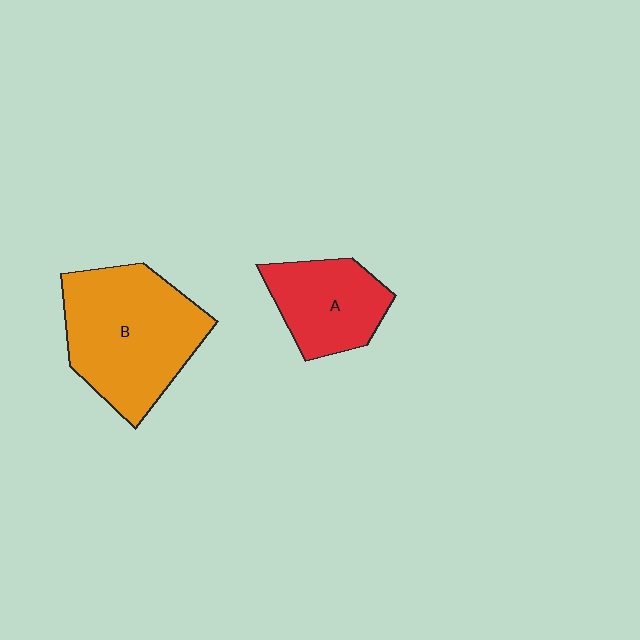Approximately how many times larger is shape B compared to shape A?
Approximately 1.7 times.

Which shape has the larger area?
Shape B (orange).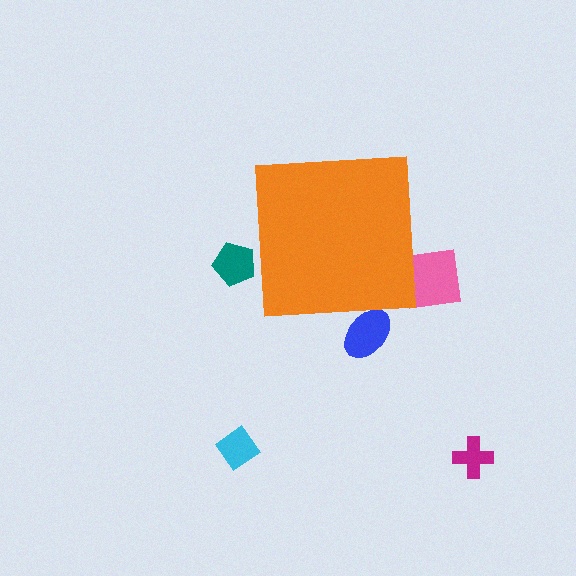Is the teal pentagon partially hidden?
Yes, the teal pentagon is partially hidden behind the orange square.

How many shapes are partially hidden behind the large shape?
3 shapes are partially hidden.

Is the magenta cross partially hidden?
No, the magenta cross is fully visible.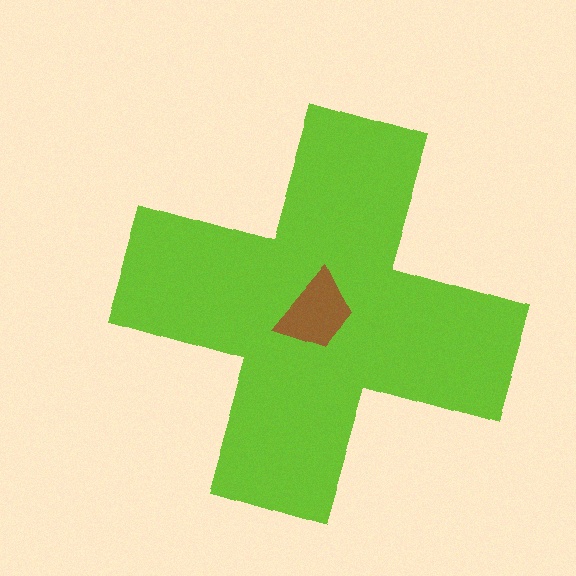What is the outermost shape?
The lime cross.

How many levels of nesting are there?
2.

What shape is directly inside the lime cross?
The brown trapezoid.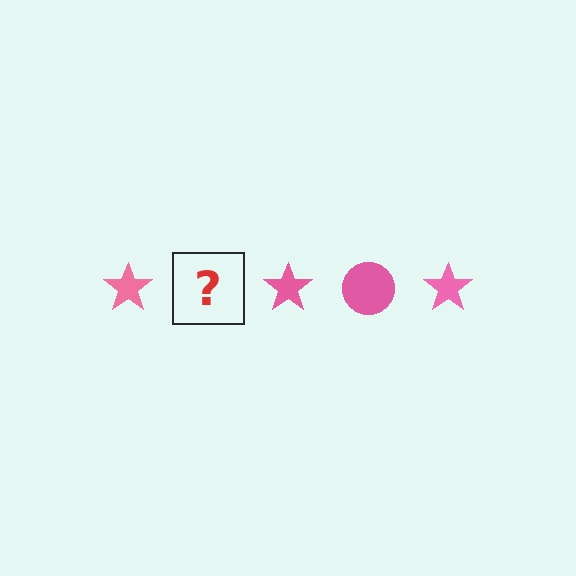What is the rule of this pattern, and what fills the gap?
The rule is that the pattern cycles through star, circle shapes in pink. The gap should be filled with a pink circle.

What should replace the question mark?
The question mark should be replaced with a pink circle.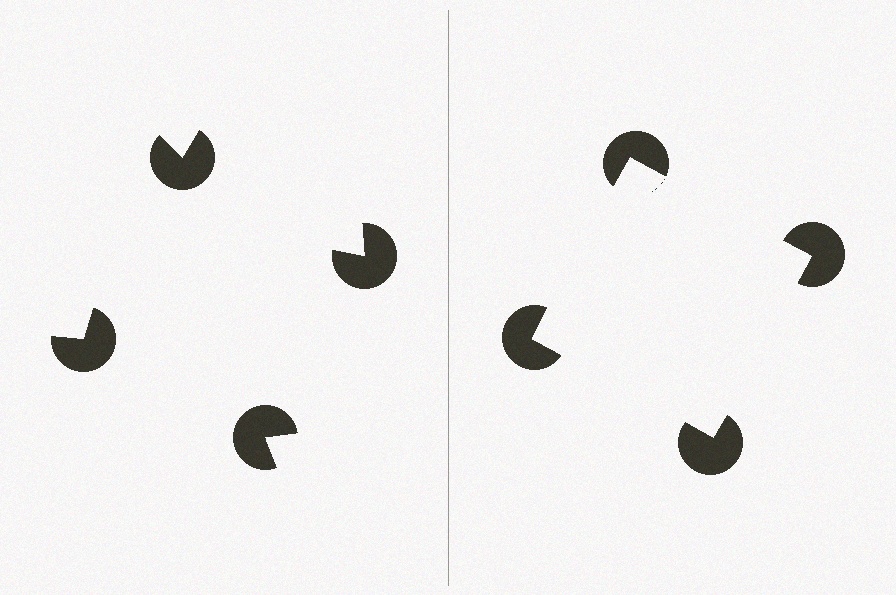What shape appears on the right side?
An illusory square.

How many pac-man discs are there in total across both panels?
8 — 4 on each side.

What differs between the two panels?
The pac-man discs are positioned identically on both sides; only the wedge orientations differ. On the right they align to a square; on the left they are misaligned.